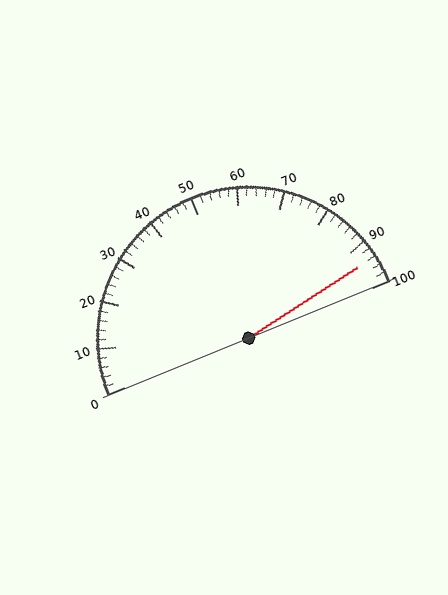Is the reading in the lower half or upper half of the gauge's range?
The reading is in the upper half of the range (0 to 100).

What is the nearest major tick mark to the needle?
The nearest major tick mark is 90.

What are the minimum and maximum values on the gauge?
The gauge ranges from 0 to 100.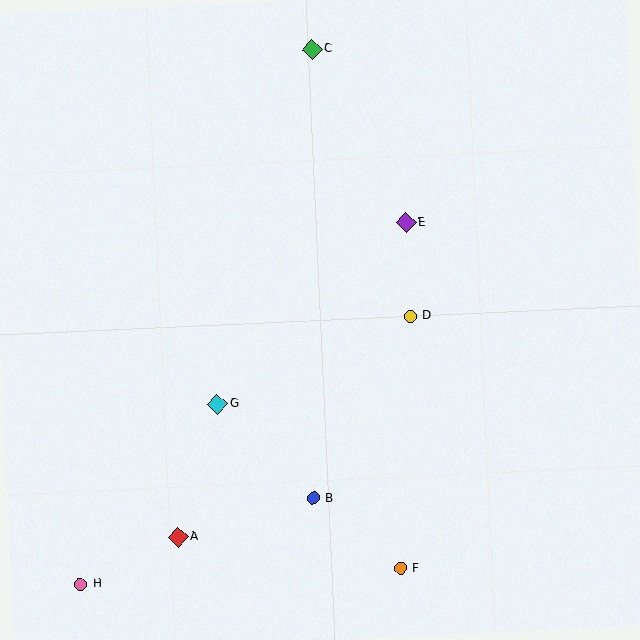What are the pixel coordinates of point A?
Point A is at (178, 537).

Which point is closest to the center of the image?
Point D at (410, 316) is closest to the center.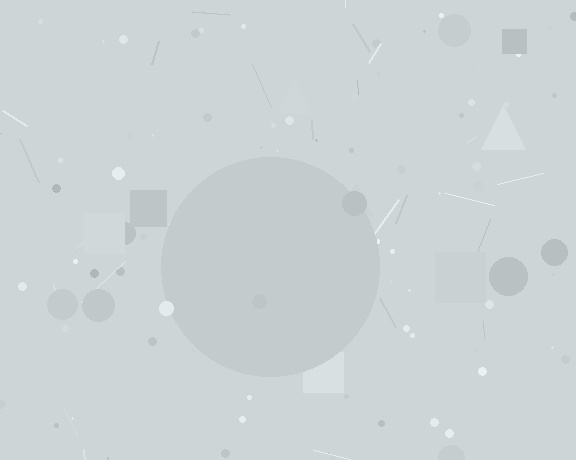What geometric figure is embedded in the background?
A circle is embedded in the background.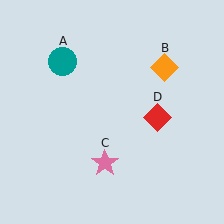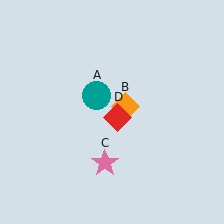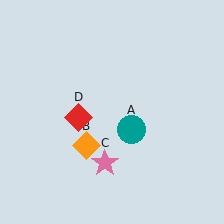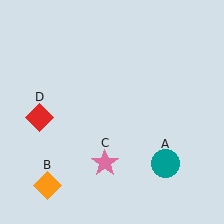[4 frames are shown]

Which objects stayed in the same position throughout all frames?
Pink star (object C) remained stationary.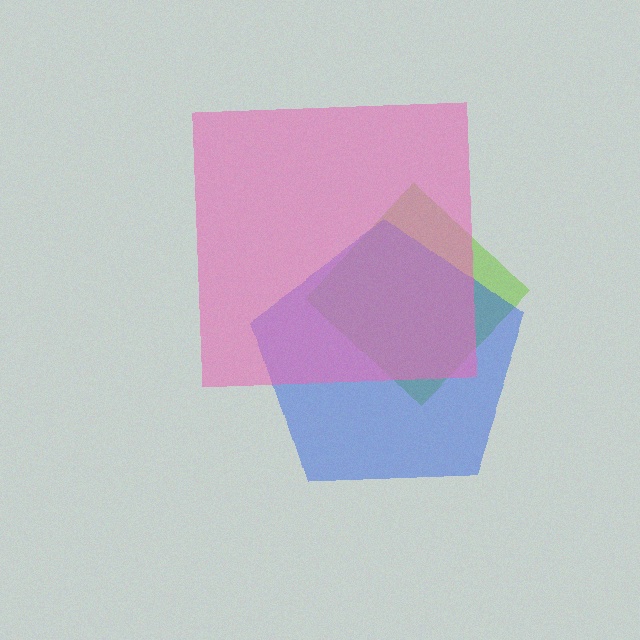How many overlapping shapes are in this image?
There are 3 overlapping shapes in the image.